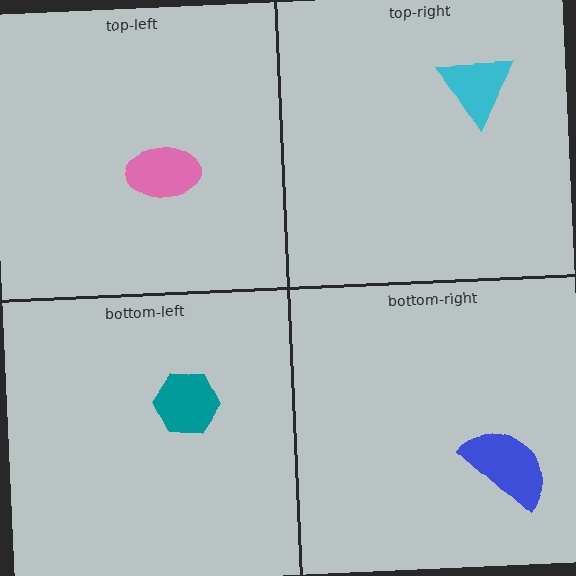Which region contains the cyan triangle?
The top-right region.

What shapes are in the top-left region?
The pink ellipse.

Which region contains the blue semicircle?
The bottom-right region.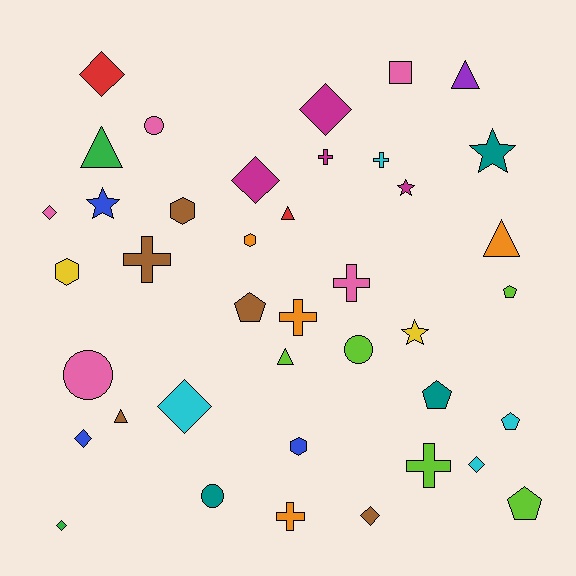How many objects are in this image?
There are 40 objects.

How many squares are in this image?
There is 1 square.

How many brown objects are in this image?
There are 5 brown objects.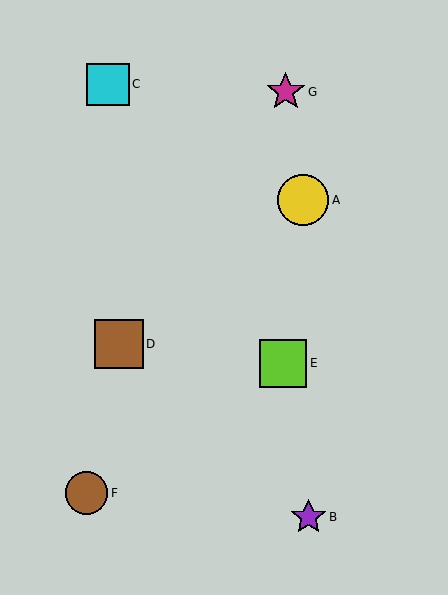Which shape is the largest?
The yellow circle (labeled A) is the largest.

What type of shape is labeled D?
Shape D is a brown square.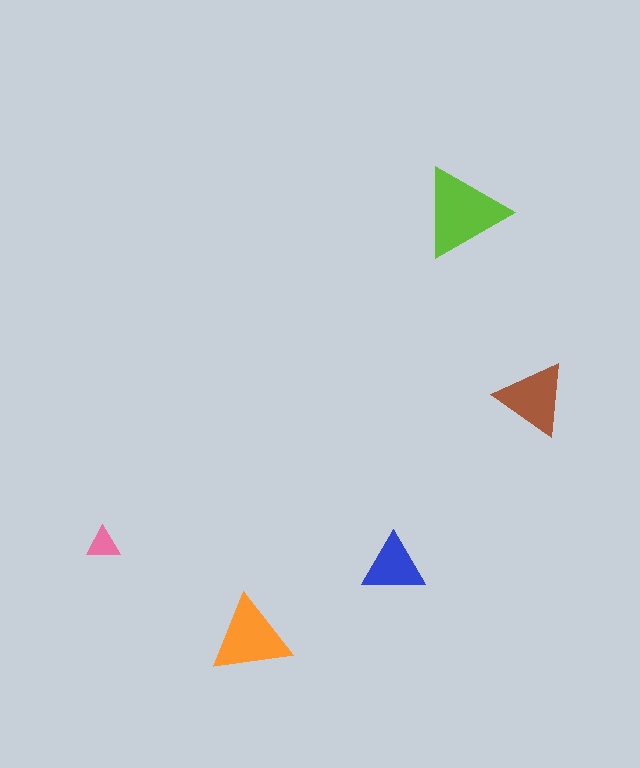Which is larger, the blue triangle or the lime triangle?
The lime one.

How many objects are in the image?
There are 5 objects in the image.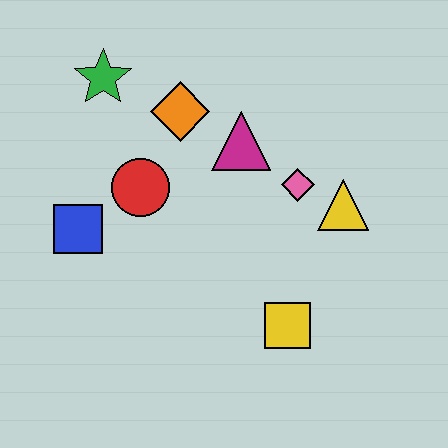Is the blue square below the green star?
Yes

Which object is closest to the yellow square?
The yellow triangle is closest to the yellow square.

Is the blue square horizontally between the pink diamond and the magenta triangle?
No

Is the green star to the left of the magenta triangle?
Yes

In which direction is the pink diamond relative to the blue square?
The pink diamond is to the right of the blue square.